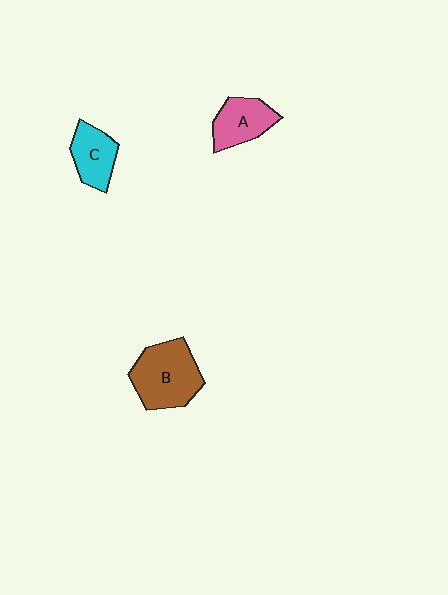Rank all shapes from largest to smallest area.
From largest to smallest: B (brown), A (pink), C (cyan).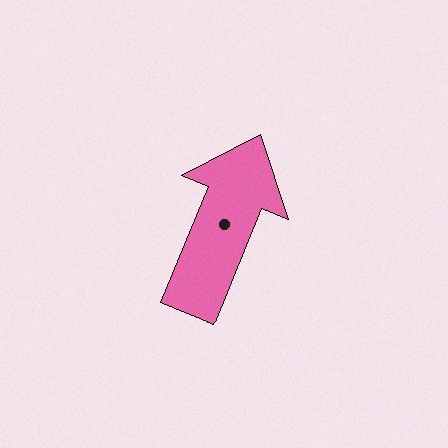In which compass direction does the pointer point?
North.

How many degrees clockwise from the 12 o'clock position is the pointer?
Approximately 22 degrees.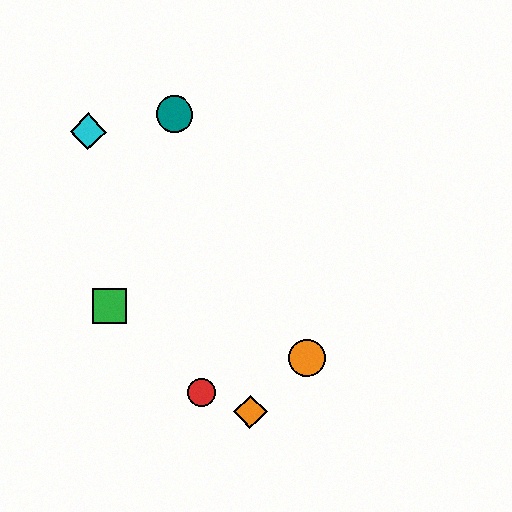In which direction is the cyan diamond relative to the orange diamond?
The cyan diamond is above the orange diamond.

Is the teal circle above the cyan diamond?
Yes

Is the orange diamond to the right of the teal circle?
Yes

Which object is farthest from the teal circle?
The orange diamond is farthest from the teal circle.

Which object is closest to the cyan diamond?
The teal circle is closest to the cyan diamond.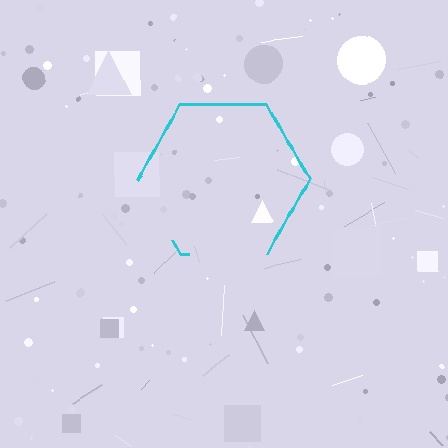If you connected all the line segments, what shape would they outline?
They would outline a hexagon.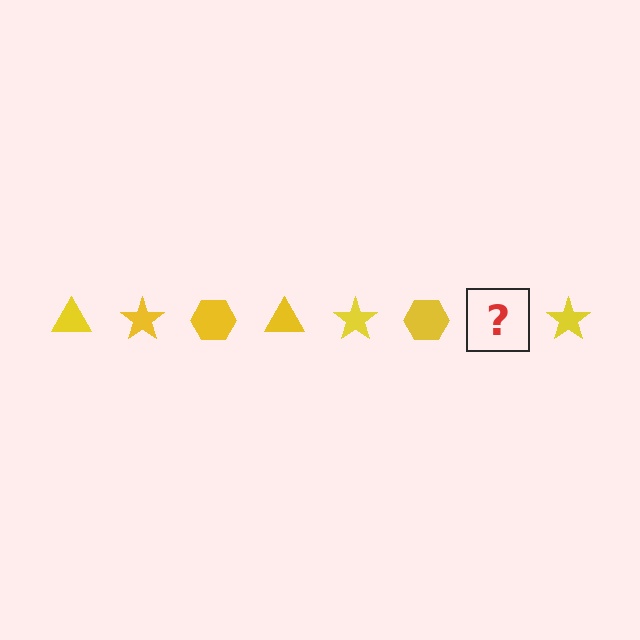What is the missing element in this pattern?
The missing element is a yellow triangle.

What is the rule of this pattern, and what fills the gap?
The rule is that the pattern cycles through triangle, star, hexagon shapes in yellow. The gap should be filled with a yellow triangle.